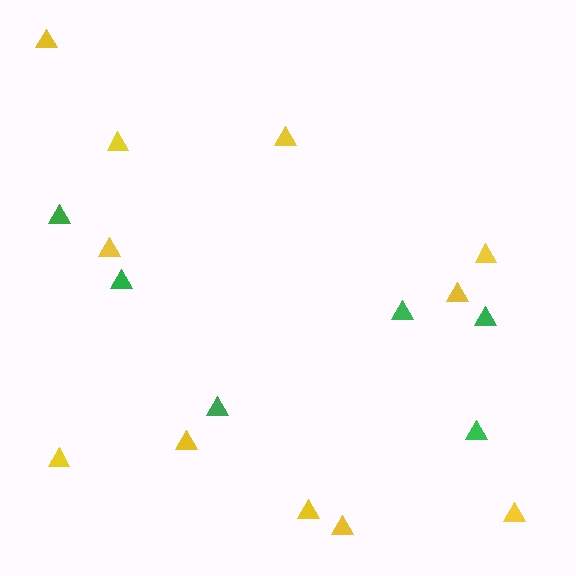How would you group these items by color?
There are 2 groups: one group of green triangles (6) and one group of yellow triangles (11).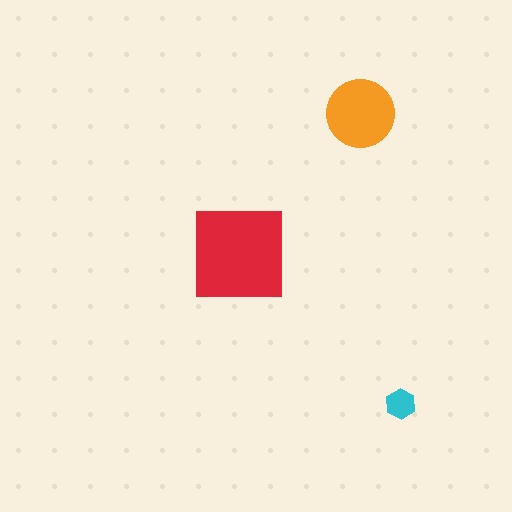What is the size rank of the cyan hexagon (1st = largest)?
3rd.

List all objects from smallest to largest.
The cyan hexagon, the orange circle, the red square.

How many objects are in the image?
There are 3 objects in the image.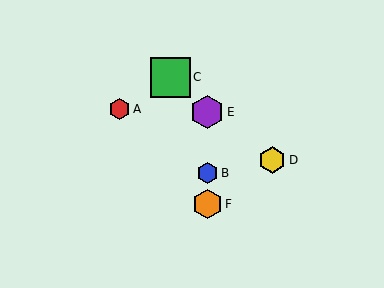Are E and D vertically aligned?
No, E is at x≈207 and D is at x≈272.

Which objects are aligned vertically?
Objects B, E, F are aligned vertically.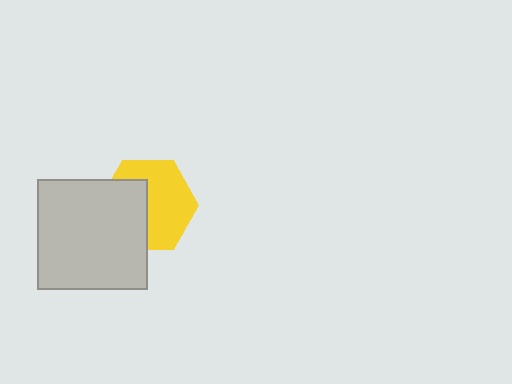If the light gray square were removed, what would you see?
You would see the complete yellow hexagon.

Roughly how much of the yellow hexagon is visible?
About half of it is visible (roughly 59%).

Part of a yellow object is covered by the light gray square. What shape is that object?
It is a hexagon.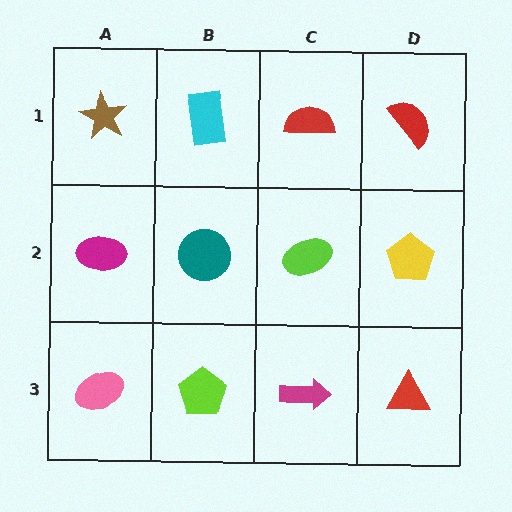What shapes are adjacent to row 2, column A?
A brown star (row 1, column A), a pink ellipse (row 3, column A), a teal circle (row 2, column B).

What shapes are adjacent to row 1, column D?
A yellow pentagon (row 2, column D), a red semicircle (row 1, column C).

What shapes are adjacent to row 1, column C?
A lime ellipse (row 2, column C), a cyan rectangle (row 1, column B), a red semicircle (row 1, column D).